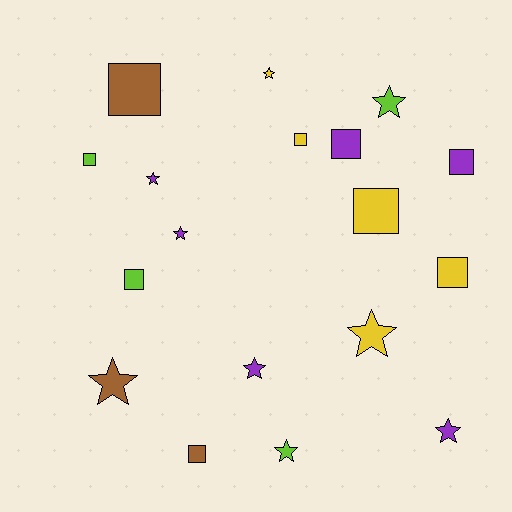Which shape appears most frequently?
Star, with 9 objects.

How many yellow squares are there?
There are 3 yellow squares.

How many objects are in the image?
There are 18 objects.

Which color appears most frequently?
Purple, with 6 objects.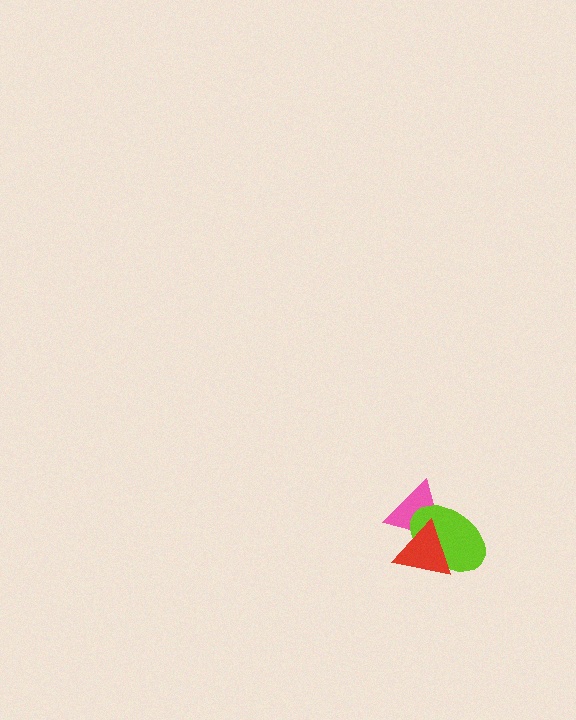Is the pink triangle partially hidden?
Yes, it is partially covered by another shape.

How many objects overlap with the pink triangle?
2 objects overlap with the pink triangle.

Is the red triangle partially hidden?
No, no other shape covers it.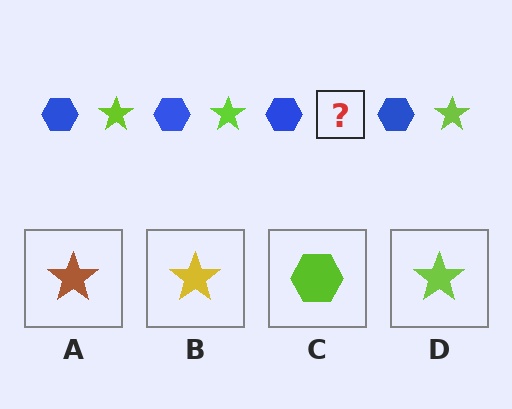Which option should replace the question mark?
Option D.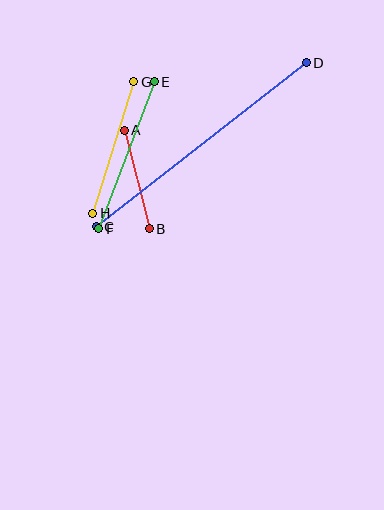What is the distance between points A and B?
The distance is approximately 102 pixels.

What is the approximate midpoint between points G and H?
The midpoint is at approximately (113, 147) pixels.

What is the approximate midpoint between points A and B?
The midpoint is at approximately (137, 180) pixels.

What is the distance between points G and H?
The distance is approximately 138 pixels.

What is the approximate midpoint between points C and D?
The midpoint is at approximately (201, 145) pixels.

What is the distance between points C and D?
The distance is approximately 266 pixels.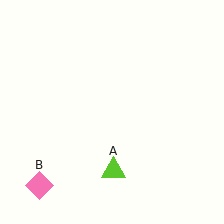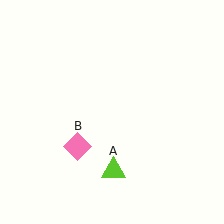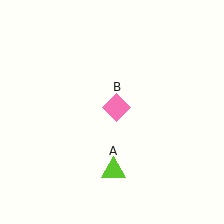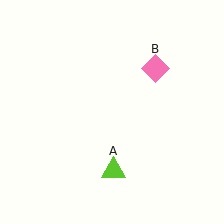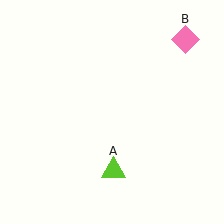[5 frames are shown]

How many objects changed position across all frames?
1 object changed position: pink diamond (object B).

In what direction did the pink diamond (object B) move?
The pink diamond (object B) moved up and to the right.